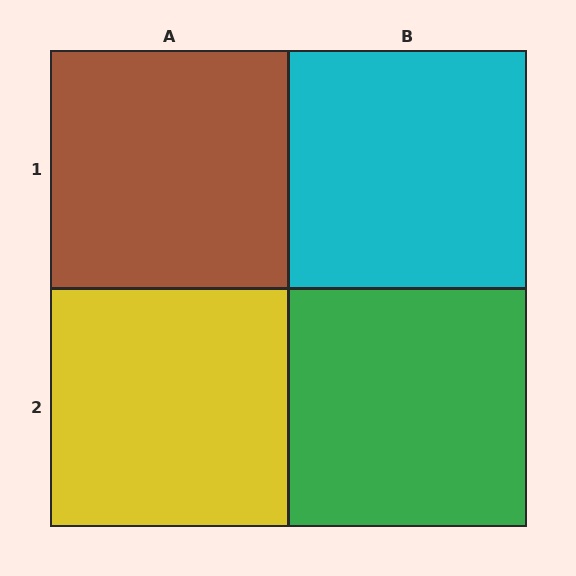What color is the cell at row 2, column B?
Green.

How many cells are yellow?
1 cell is yellow.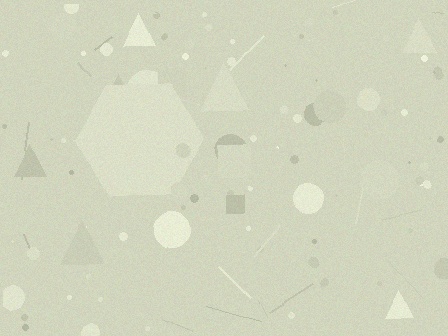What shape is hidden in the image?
A hexagon is hidden in the image.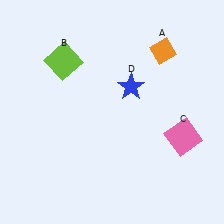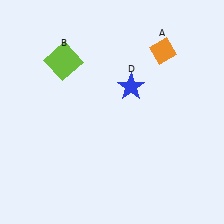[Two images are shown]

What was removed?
The pink square (C) was removed in Image 2.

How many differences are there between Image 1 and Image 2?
There is 1 difference between the two images.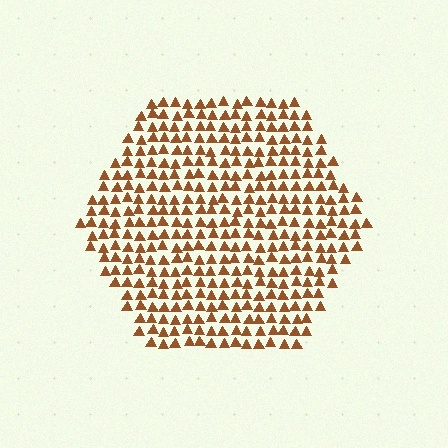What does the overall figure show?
The overall figure shows a hexagon.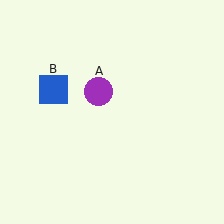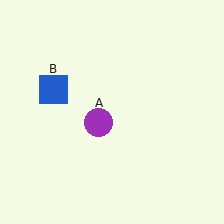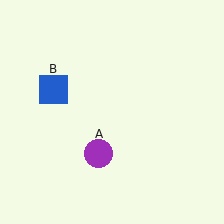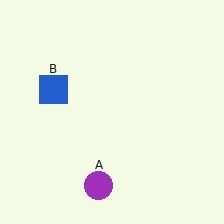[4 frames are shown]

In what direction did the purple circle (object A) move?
The purple circle (object A) moved down.